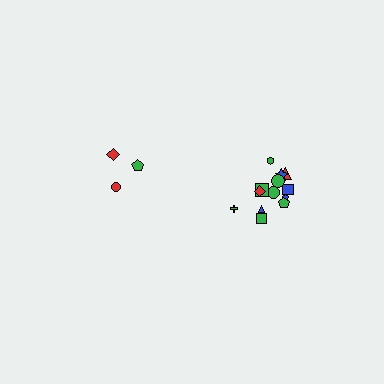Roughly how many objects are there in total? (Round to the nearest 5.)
Roughly 20 objects in total.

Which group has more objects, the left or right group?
The right group.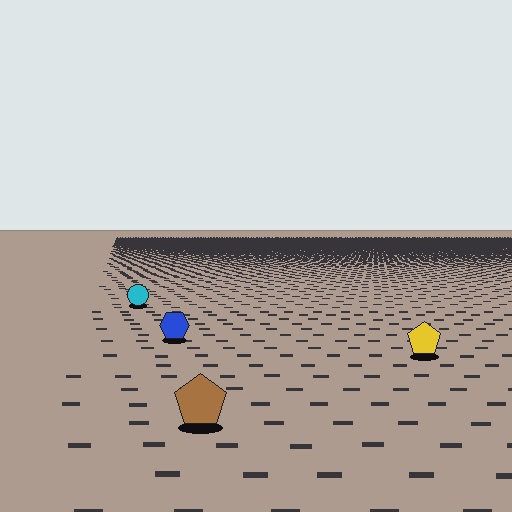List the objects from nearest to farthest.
From nearest to farthest: the brown pentagon, the yellow pentagon, the blue hexagon, the cyan circle.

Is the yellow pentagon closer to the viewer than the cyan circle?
Yes. The yellow pentagon is closer — you can tell from the texture gradient: the ground texture is coarser near it.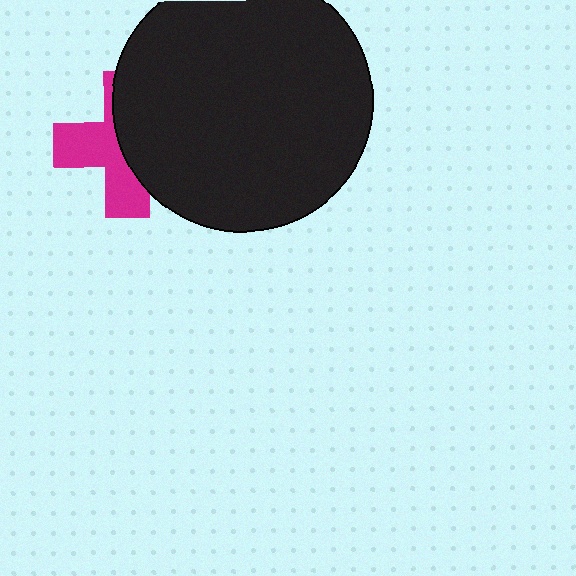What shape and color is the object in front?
The object in front is a black circle.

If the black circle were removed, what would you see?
You would see the complete magenta cross.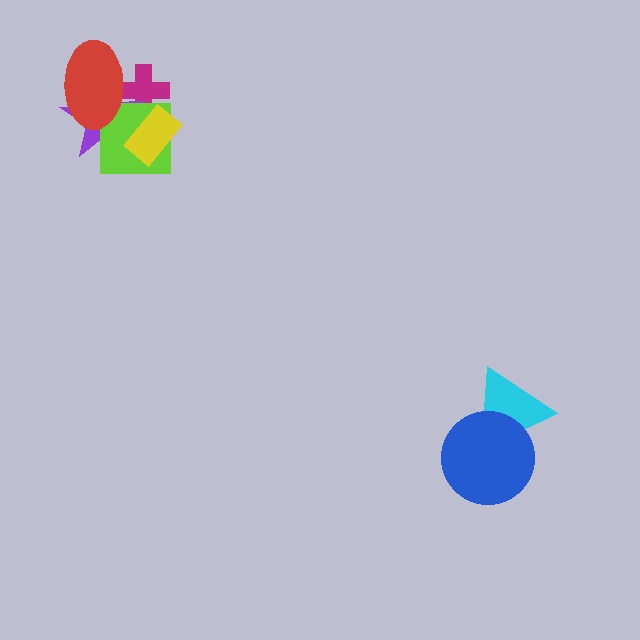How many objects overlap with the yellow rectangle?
3 objects overlap with the yellow rectangle.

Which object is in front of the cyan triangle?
The blue circle is in front of the cyan triangle.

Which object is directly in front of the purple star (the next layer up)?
The lime square is directly in front of the purple star.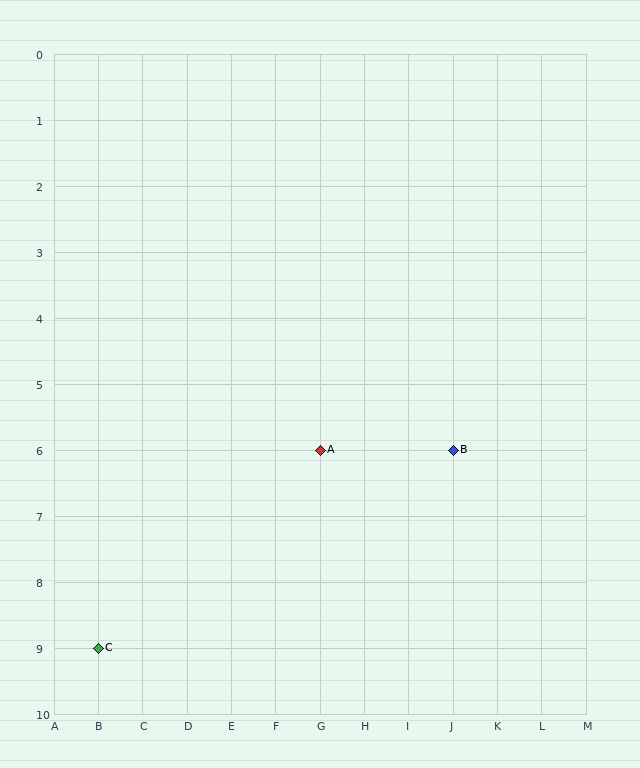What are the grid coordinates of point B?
Point B is at grid coordinates (J, 6).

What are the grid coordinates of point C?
Point C is at grid coordinates (B, 9).